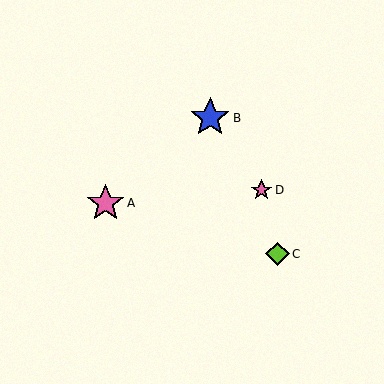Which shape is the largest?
The blue star (labeled B) is the largest.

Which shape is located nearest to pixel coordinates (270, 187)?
The pink star (labeled D) at (262, 190) is nearest to that location.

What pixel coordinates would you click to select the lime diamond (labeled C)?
Click at (278, 254) to select the lime diamond C.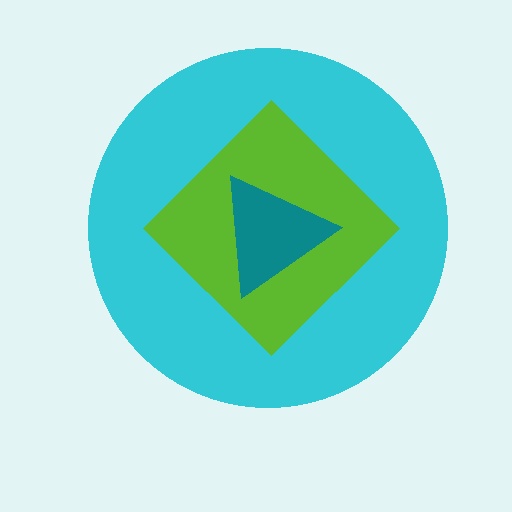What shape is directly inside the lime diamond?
The teal triangle.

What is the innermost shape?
The teal triangle.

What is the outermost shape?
The cyan circle.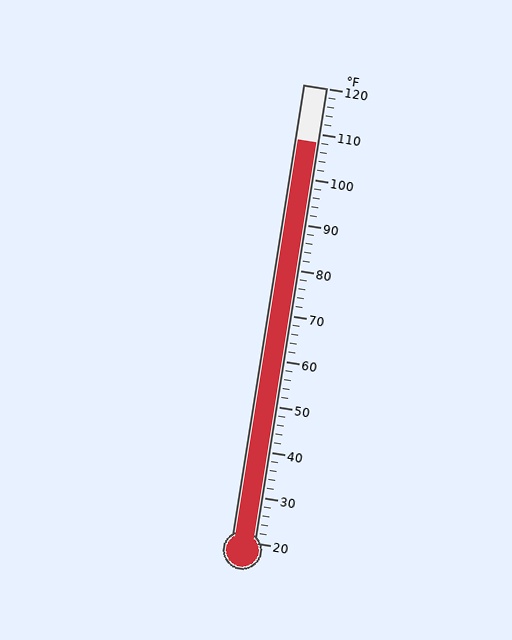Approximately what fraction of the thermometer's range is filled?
The thermometer is filled to approximately 90% of its range.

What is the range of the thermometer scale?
The thermometer scale ranges from 20°F to 120°F.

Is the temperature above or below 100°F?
The temperature is above 100°F.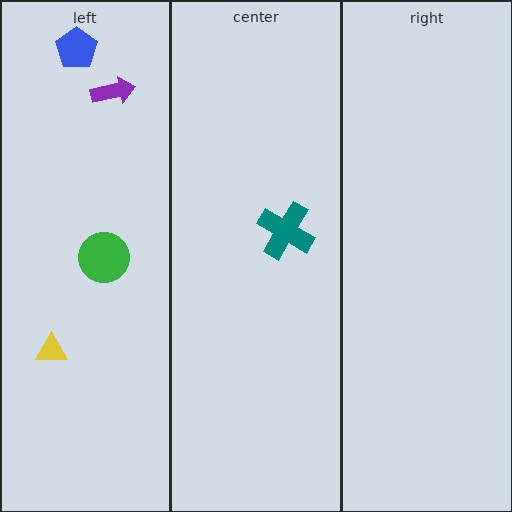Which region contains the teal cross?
The center region.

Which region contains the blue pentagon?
The left region.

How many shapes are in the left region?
4.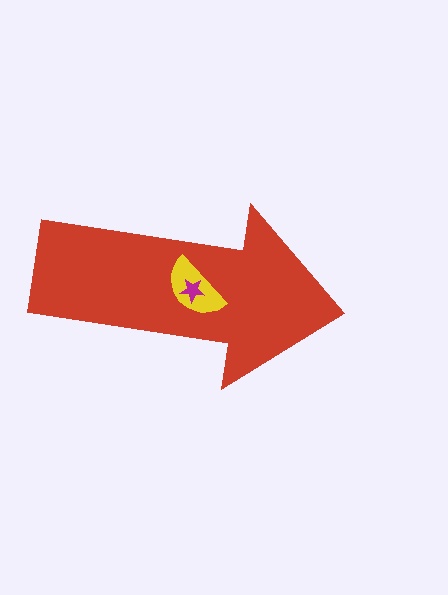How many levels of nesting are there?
3.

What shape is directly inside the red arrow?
The yellow semicircle.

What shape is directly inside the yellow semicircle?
The magenta star.